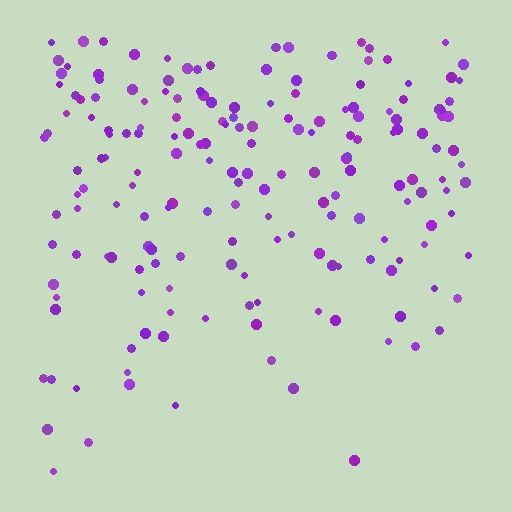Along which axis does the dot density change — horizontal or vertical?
Vertical.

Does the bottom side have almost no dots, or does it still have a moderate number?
Still a moderate number, just noticeably fewer than the top.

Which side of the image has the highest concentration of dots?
The top.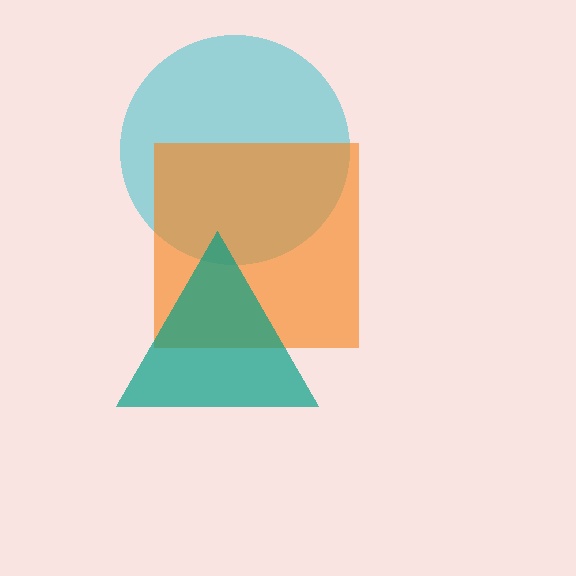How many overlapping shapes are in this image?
There are 3 overlapping shapes in the image.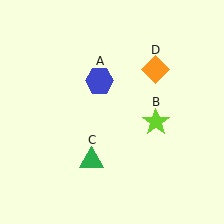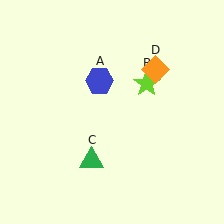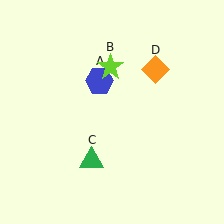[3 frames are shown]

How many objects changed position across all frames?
1 object changed position: lime star (object B).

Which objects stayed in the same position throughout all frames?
Blue hexagon (object A) and green triangle (object C) and orange diamond (object D) remained stationary.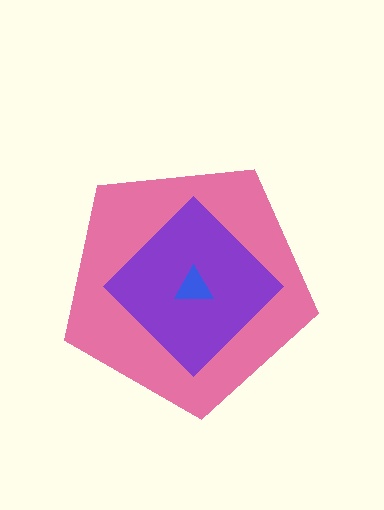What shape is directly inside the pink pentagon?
The purple diamond.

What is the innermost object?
The blue triangle.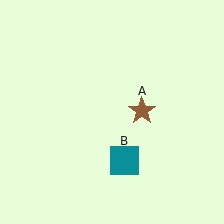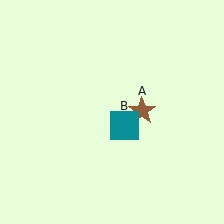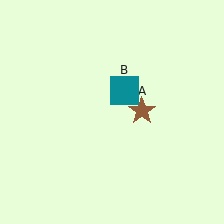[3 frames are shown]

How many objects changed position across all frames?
1 object changed position: teal square (object B).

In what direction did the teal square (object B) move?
The teal square (object B) moved up.